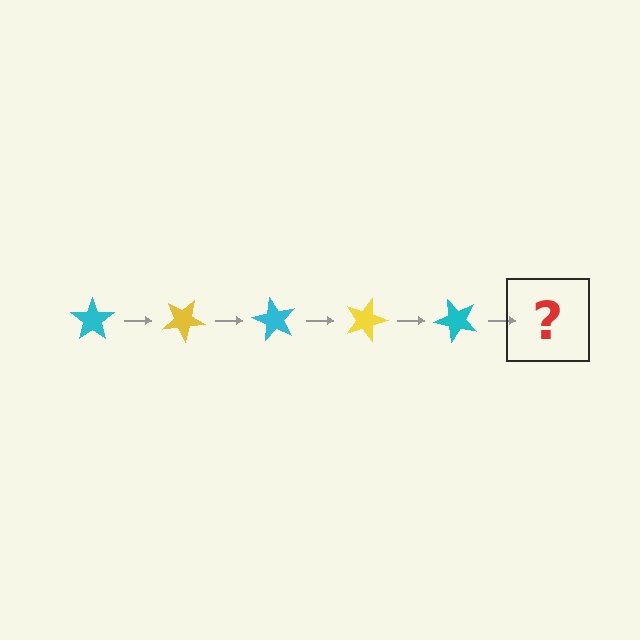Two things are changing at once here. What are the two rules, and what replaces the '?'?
The two rules are that it rotates 30 degrees each step and the color cycles through cyan and yellow. The '?' should be a yellow star, rotated 150 degrees from the start.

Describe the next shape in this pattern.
It should be a yellow star, rotated 150 degrees from the start.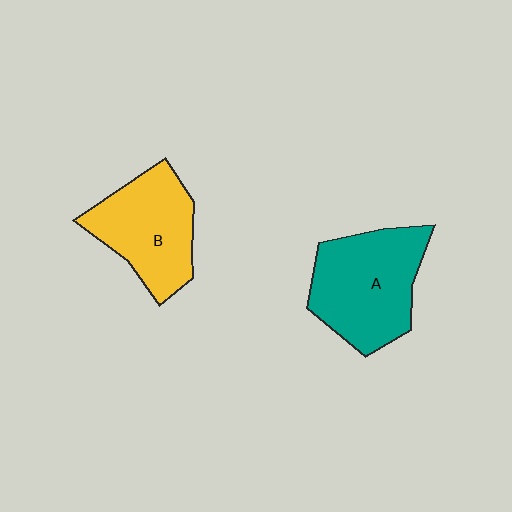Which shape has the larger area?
Shape A (teal).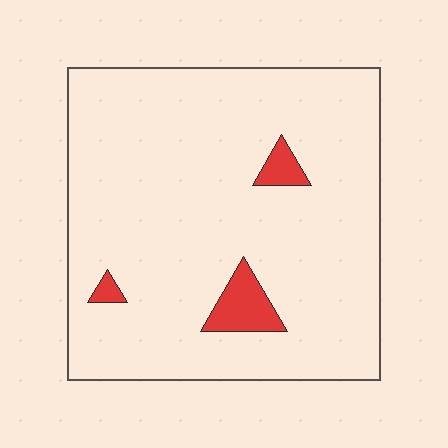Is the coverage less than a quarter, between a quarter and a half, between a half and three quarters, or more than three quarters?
Less than a quarter.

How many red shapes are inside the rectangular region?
3.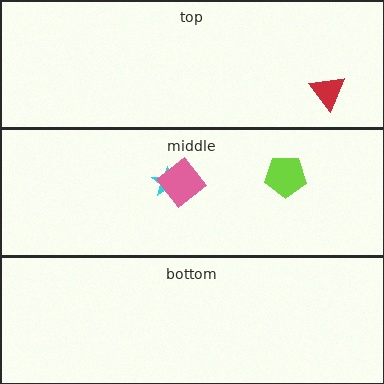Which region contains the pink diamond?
The middle region.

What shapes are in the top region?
The red triangle.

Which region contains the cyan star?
The middle region.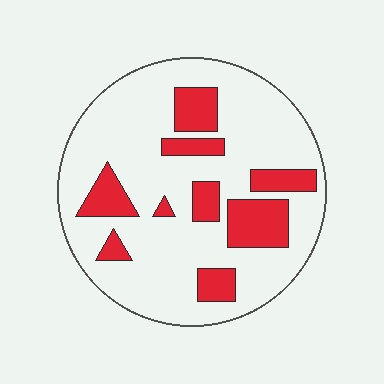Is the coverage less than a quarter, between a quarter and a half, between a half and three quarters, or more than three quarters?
Less than a quarter.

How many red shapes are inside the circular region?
9.